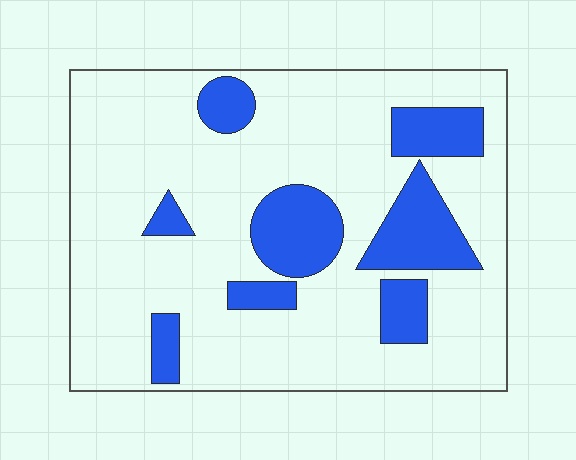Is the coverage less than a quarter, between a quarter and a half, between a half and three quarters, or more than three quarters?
Less than a quarter.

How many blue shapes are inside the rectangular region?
8.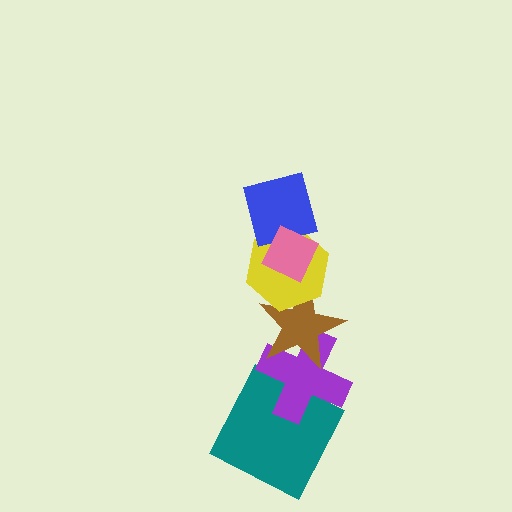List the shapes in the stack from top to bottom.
From top to bottom: the pink diamond, the blue square, the yellow hexagon, the brown star, the purple cross, the teal square.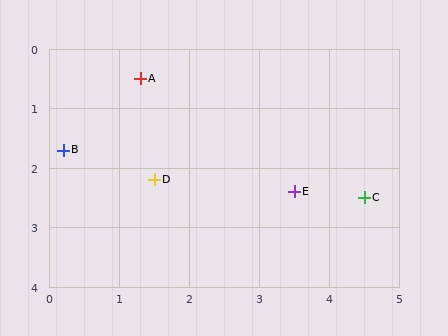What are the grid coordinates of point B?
Point B is at approximately (0.2, 1.7).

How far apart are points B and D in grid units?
Points B and D are about 1.4 grid units apart.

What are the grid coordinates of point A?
Point A is at approximately (1.3, 0.5).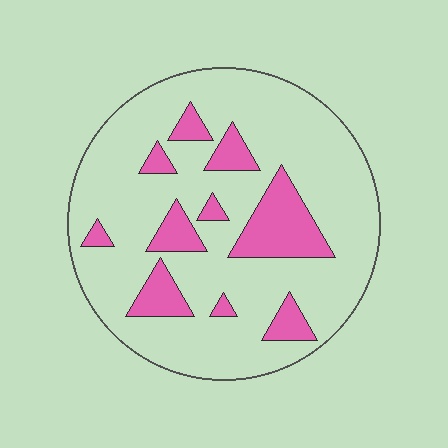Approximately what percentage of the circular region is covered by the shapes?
Approximately 20%.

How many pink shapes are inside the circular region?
10.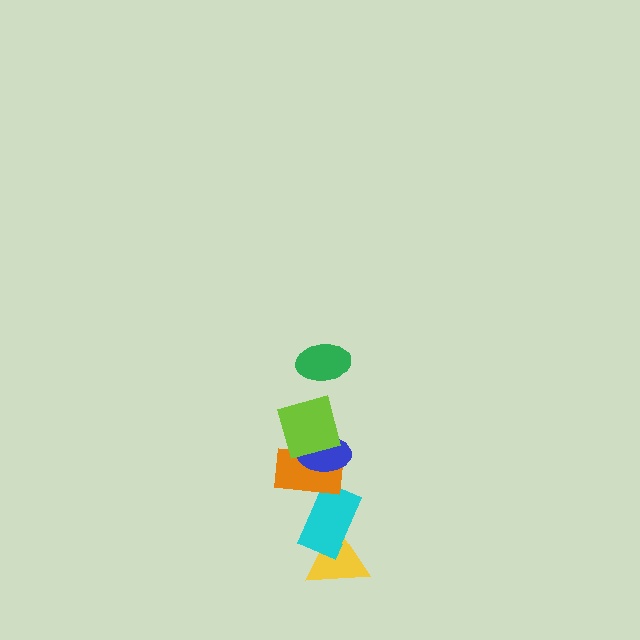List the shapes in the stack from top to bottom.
From top to bottom: the green ellipse, the lime square, the blue ellipse, the orange rectangle, the cyan rectangle, the yellow triangle.